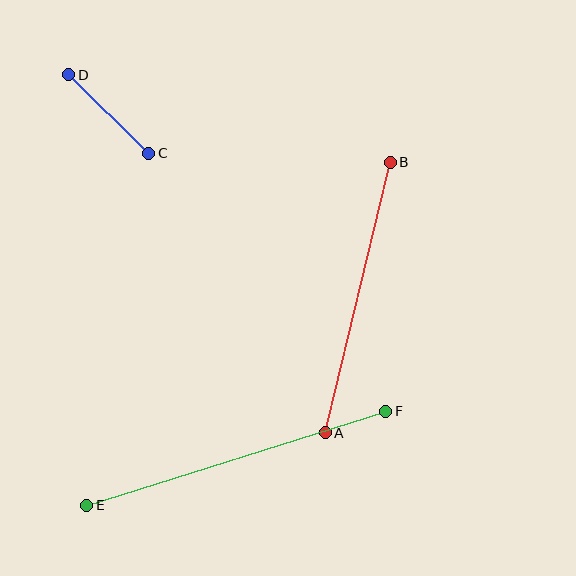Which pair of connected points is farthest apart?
Points E and F are farthest apart.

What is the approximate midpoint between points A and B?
The midpoint is at approximately (358, 298) pixels.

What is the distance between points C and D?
The distance is approximately 112 pixels.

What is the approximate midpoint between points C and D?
The midpoint is at approximately (109, 114) pixels.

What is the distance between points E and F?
The distance is approximately 314 pixels.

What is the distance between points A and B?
The distance is approximately 278 pixels.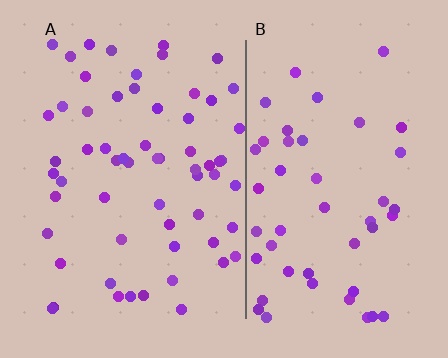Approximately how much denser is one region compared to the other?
Approximately 1.3× — region A over region B.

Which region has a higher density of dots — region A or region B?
A (the left).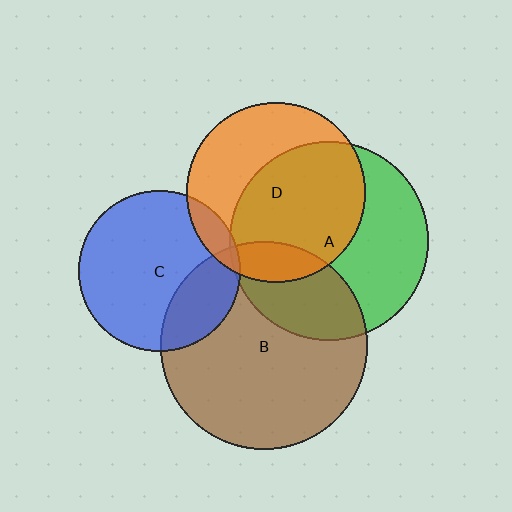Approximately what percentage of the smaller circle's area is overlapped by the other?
Approximately 60%.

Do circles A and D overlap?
Yes.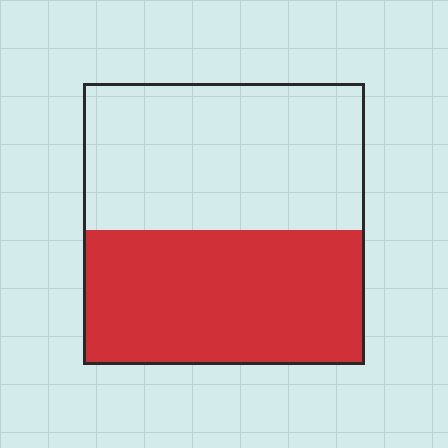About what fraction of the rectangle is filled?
About one half (1/2).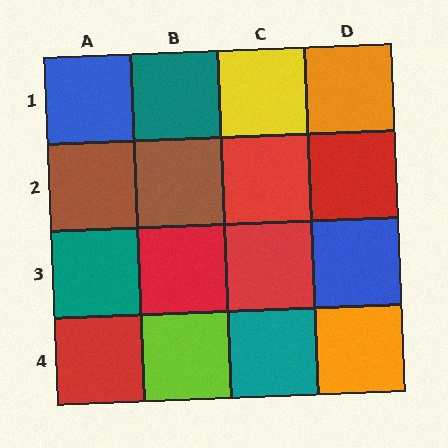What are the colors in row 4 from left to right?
Red, lime, teal, orange.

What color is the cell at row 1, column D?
Orange.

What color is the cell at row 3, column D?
Blue.